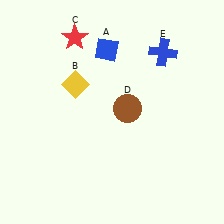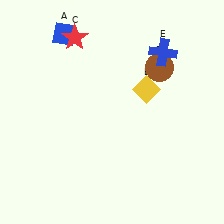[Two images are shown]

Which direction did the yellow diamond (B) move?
The yellow diamond (B) moved right.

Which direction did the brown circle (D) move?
The brown circle (D) moved up.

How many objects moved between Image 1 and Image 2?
3 objects moved between the two images.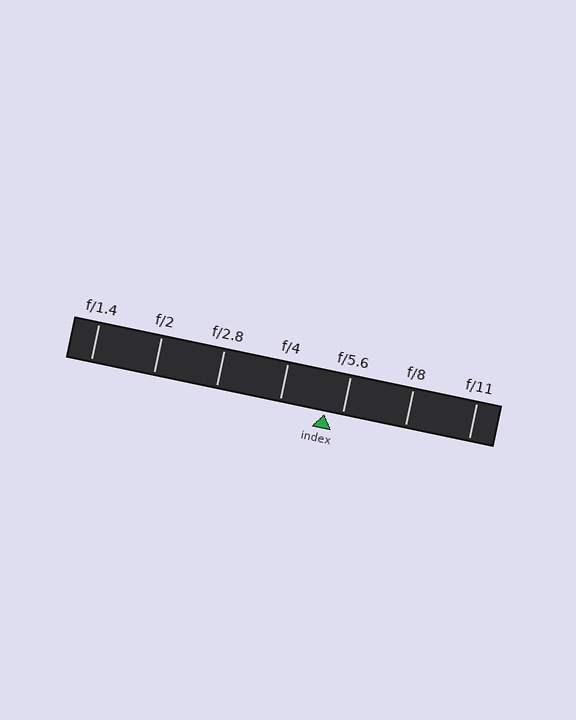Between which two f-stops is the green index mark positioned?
The index mark is between f/4 and f/5.6.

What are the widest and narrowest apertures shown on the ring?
The widest aperture shown is f/1.4 and the narrowest is f/11.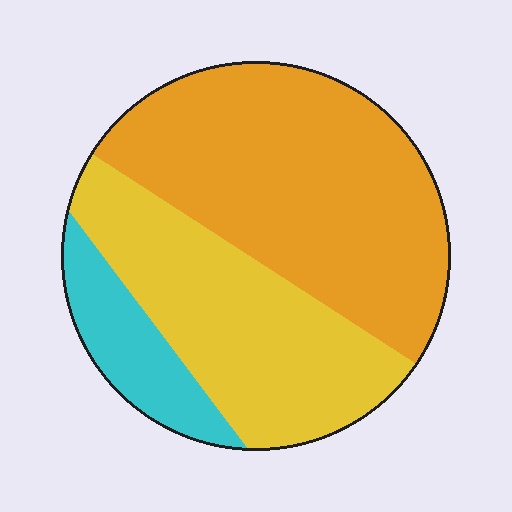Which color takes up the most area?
Orange, at roughly 50%.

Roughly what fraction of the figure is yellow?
Yellow covers about 35% of the figure.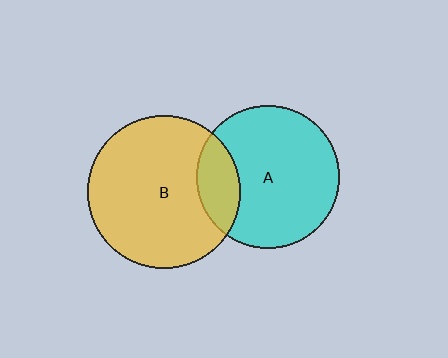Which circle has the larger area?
Circle B (yellow).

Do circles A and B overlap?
Yes.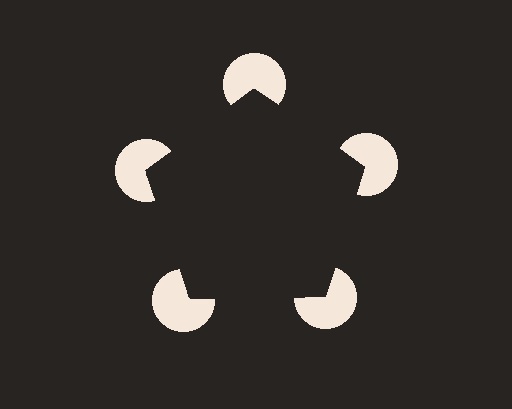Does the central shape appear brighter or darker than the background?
It typically appears slightly darker than the background, even though no actual brightness change is drawn.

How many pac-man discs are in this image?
There are 5 — one at each vertex of the illusory pentagon.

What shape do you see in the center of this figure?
An illusory pentagon — its edges are inferred from the aligned wedge cuts in the pac-man discs, not physically drawn.